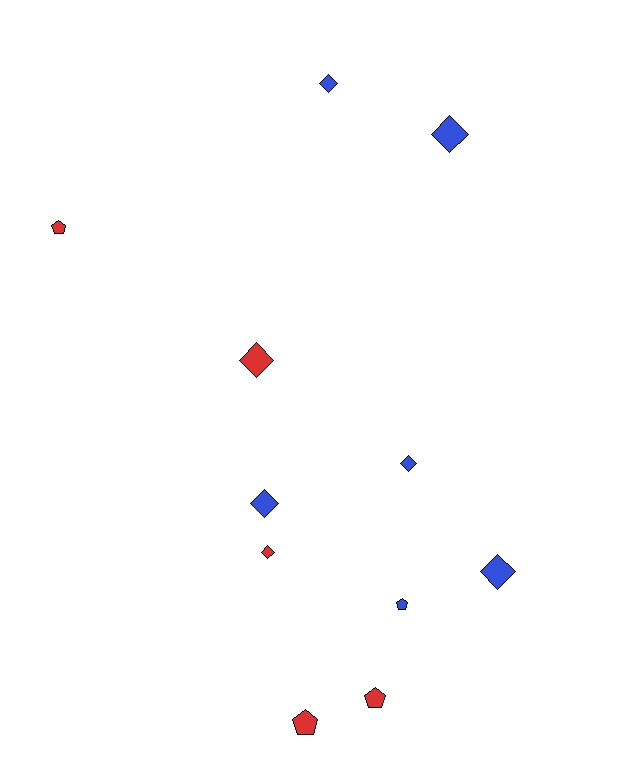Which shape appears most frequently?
Diamond, with 7 objects.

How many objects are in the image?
There are 11 objects.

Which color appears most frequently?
Blue, with 6 objects.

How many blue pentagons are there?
There is 1 blue pentagon.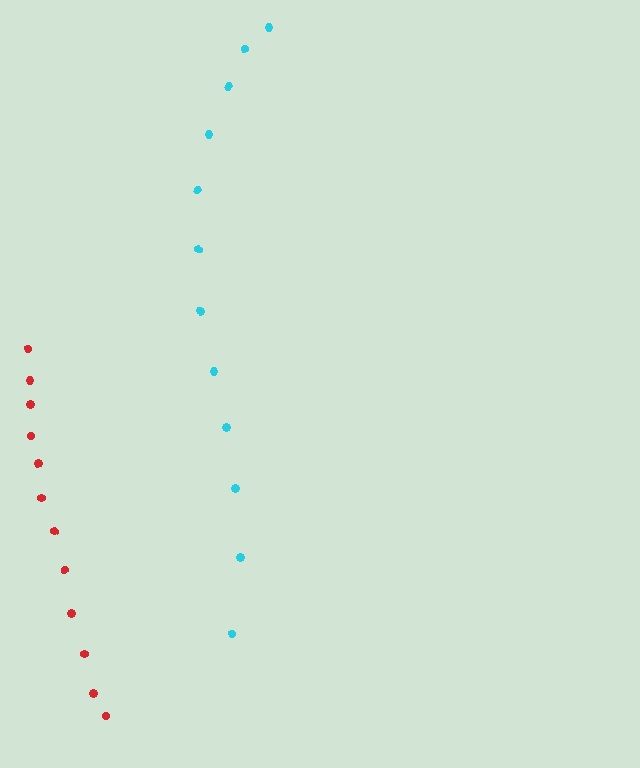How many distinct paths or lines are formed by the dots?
There are 2 distinct paths.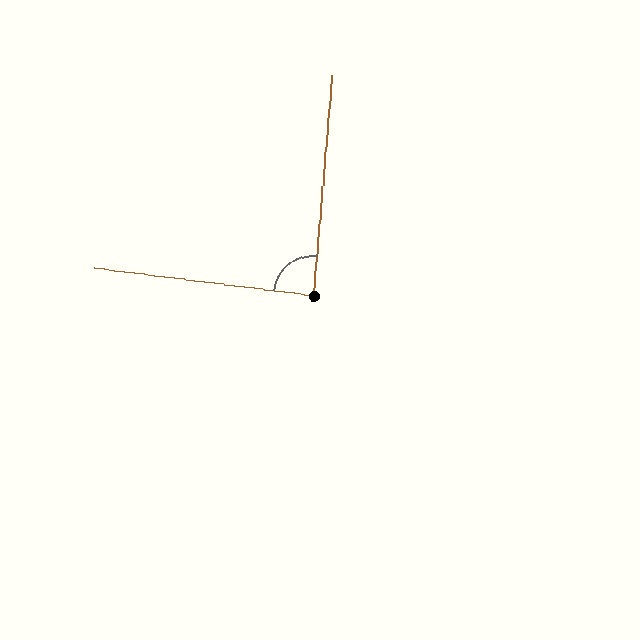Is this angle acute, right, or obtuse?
It is approximately a right angle.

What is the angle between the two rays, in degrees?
Approximately 88 degrees.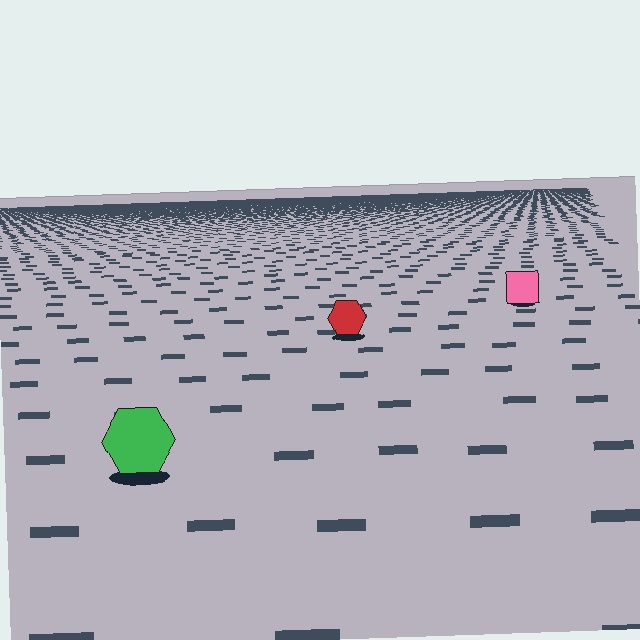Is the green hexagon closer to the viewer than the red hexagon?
Yes. The green hexagon is closer — you can tell from the texture gradient: the ground texture is coarser near it.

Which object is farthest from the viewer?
The pink square is farthest from the viewer. It appears smaller and the ground texture around it is denser.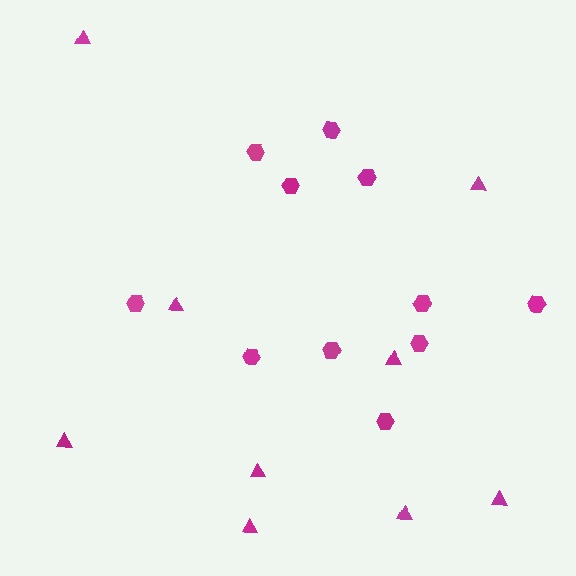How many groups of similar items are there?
There are 2 groups: one group of hexagons (11) and one group of triangles (9).